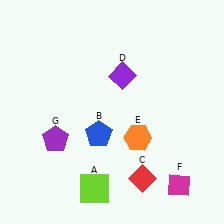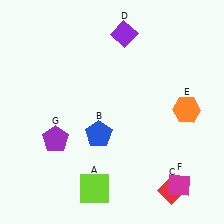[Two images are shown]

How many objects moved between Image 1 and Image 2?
3 objects moved between the two images.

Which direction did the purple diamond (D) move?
The purple diamond (D) moved up.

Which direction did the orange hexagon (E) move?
The orange hexagon (E) moved right.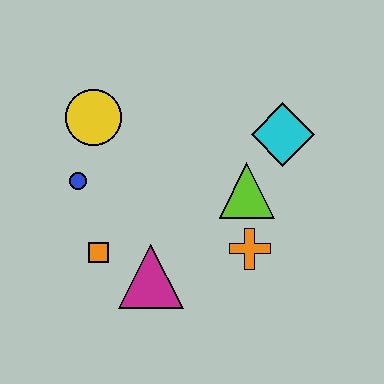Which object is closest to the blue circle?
The yellow circle is closest to the blue circle.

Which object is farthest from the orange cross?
The yellow circle is farthest from the orange cross.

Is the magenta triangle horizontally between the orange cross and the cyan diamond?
No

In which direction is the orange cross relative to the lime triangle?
The orange cross is below the lime triangle.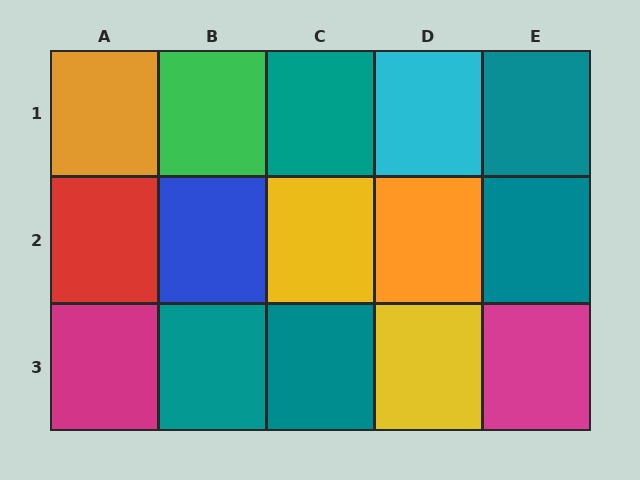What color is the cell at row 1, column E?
Teal.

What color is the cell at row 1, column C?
Teal.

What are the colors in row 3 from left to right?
Magenta, teal, teal, yellow, magenta.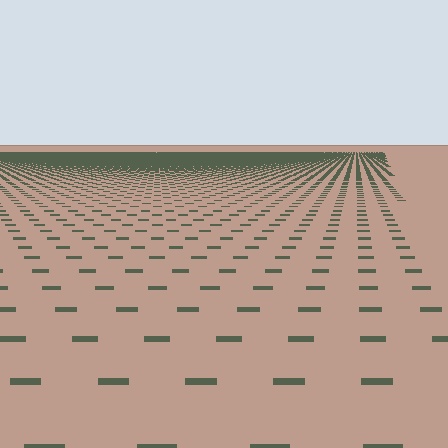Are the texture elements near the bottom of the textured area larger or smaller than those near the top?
Larger. Near the bottom, elements are closer to the viewer and appear at a bigger on-screen size.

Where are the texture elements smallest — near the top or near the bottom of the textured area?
Near the top.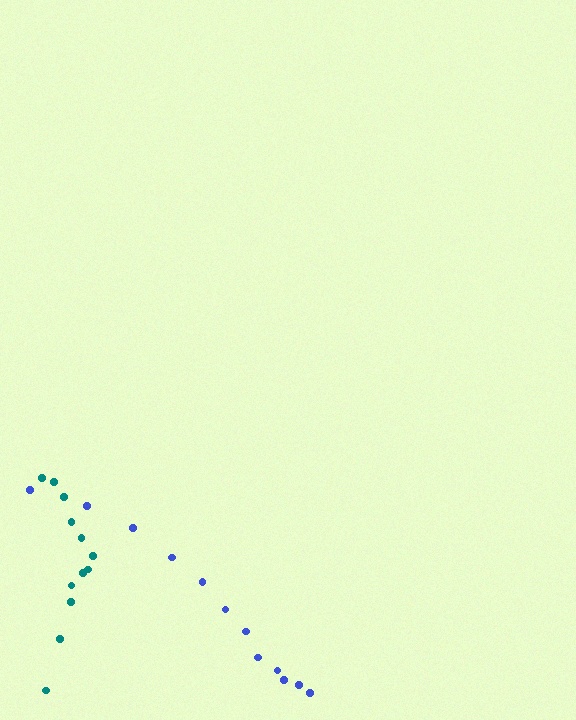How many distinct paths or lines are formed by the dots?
There are 2 distinct paths.